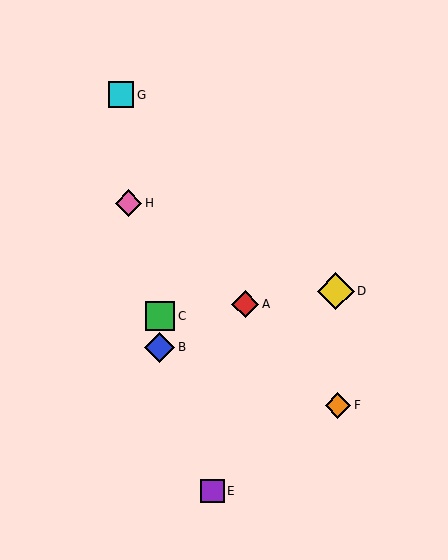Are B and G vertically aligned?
No, B is at x≈160 and G is at x≈121.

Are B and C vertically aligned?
Yes, both are at x≈160.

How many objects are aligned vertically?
2 objects (B, C) are aligned vertically.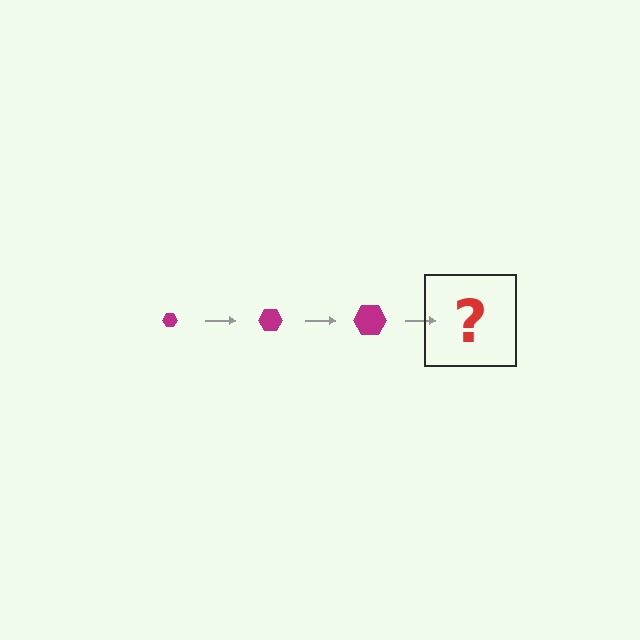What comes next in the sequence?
The next element should be a magenta hexagon, larger than the previous one.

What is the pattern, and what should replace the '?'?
The pattern is that the hexagon gets progressively larger each step. The '?' should be a magenta hexagon, larger than the previous one.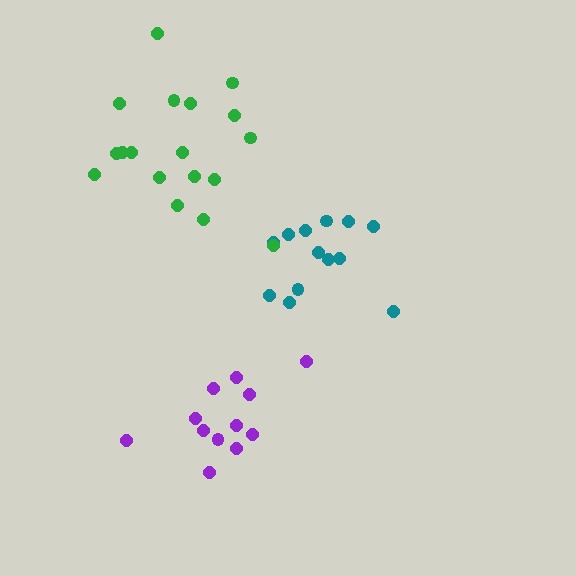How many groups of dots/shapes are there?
There are 3 groups.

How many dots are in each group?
Group 1: 13 dots, Group 2: 18 dots, Group 3: 12 dots (43 total).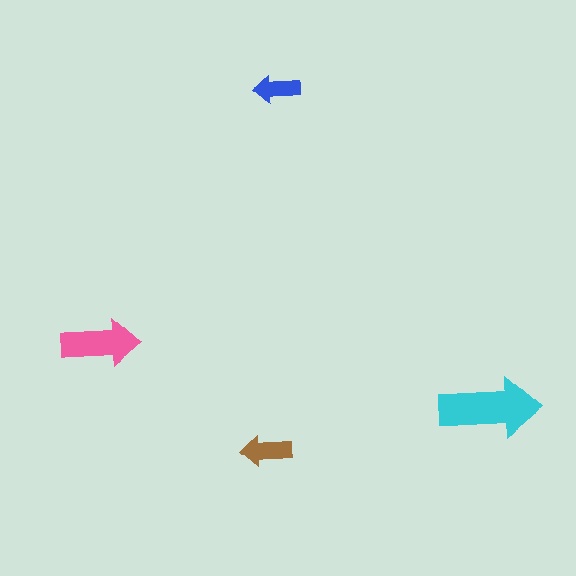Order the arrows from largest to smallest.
the cyan one, the pink one, the brown one, the blue one.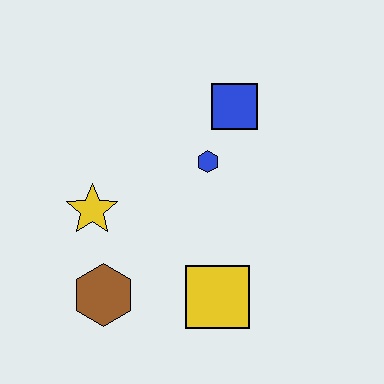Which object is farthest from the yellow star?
The blue square is farthest from the yellow star.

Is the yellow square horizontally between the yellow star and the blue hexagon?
No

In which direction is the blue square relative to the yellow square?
The blue square is above the yellow square.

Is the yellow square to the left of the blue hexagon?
No